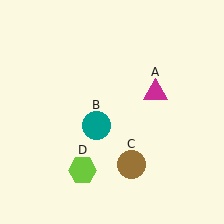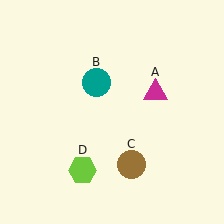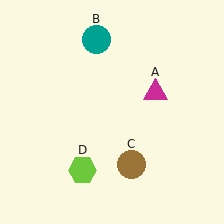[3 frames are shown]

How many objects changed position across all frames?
1 object changed position: teal circle (object B).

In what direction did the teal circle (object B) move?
The teal circle (object B) moved up.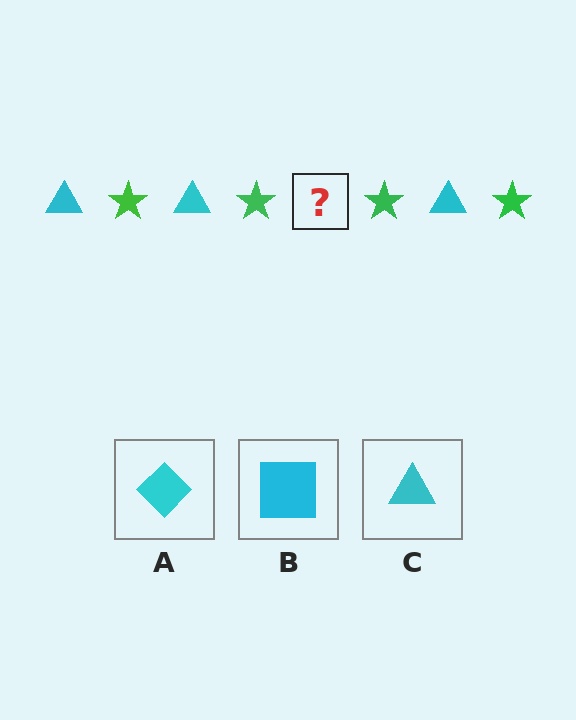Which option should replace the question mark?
Option C.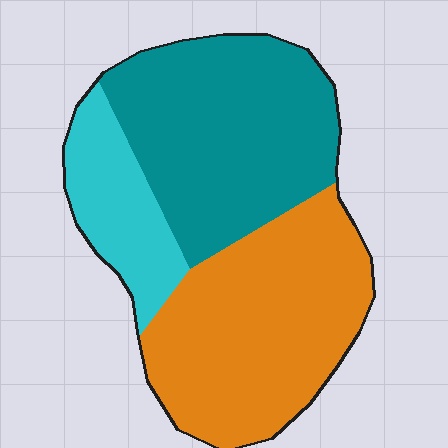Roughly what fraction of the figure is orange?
Orange takes up between a quarter and a half of the figure.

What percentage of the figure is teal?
Teal covers about 40% of the figure.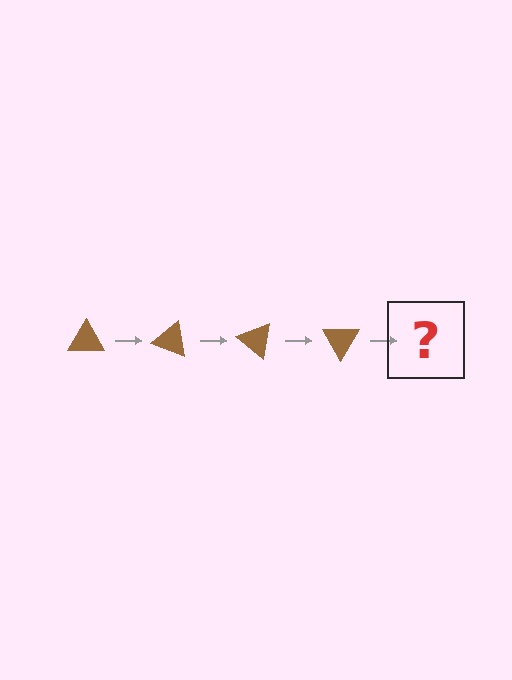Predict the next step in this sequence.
The next step is a brown triangle rotated 80 degrees.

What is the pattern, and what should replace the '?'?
The pattern is that the triangle rotates 20 degrees each step. The '?' should be a brown triangle rotated 80 degrees.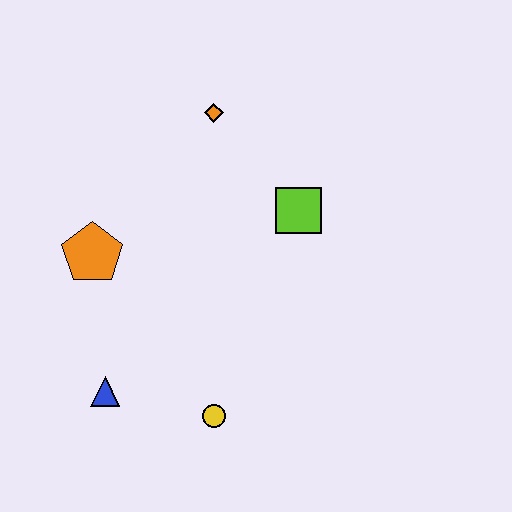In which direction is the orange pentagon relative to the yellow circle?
The orange pentagon is above the yellow circle.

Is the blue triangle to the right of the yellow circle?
No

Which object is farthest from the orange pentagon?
The lime square is farthest from the orange pentagon.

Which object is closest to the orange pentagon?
The blue triangle is closest to the orange pentagon.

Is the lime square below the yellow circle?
No